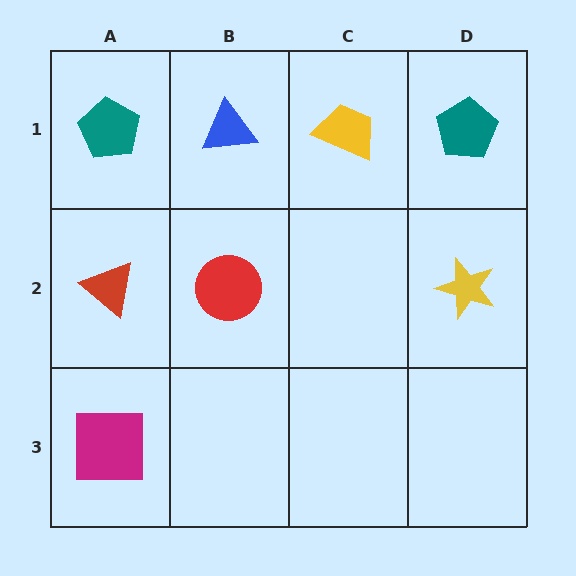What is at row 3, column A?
A magenta square.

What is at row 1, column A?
A teal pentagon.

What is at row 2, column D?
A yellow star.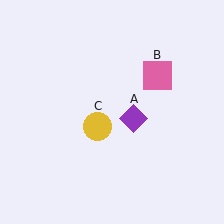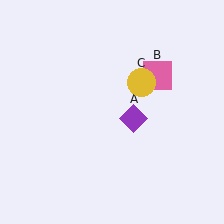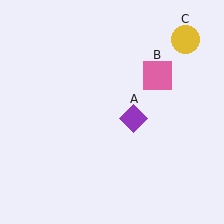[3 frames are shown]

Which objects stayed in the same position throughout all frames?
Purple diamond (object A) and pink square (object B) remained stationary.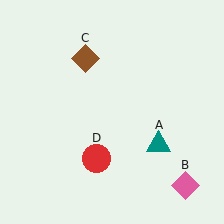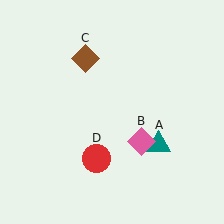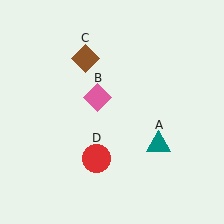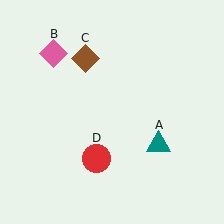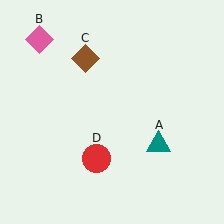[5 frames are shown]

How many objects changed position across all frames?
1 object changed position: pink diamond (object B).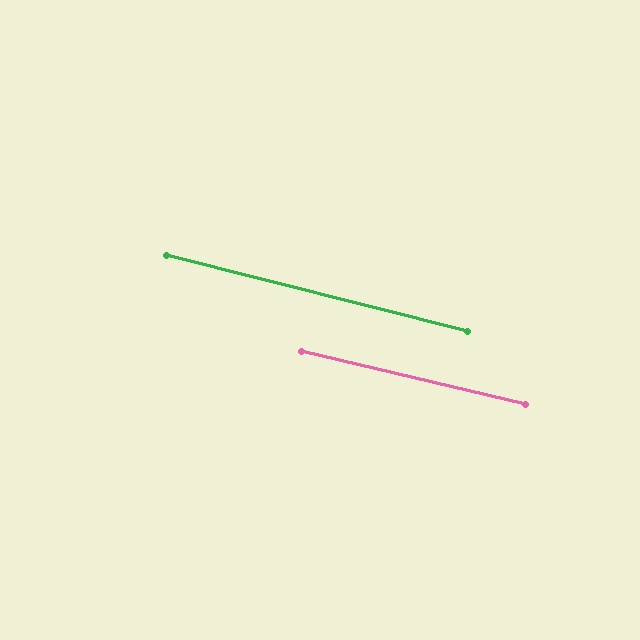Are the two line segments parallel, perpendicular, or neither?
Parallel — their directions differ by only 0.9°.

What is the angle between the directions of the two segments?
Approximately 1 degree.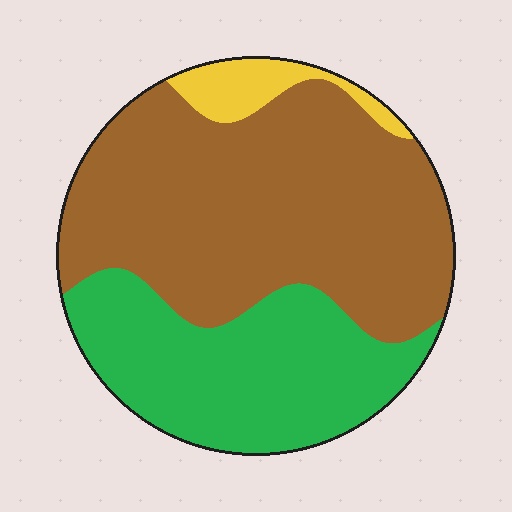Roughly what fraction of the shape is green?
Green takes up about one third (1/3) of the shape.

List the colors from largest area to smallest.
From largest to smallest: brown, green, yellow.